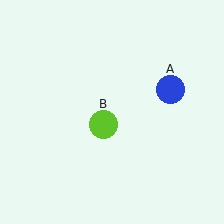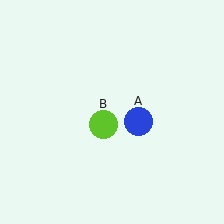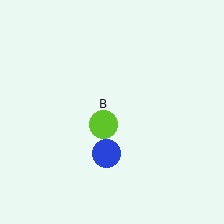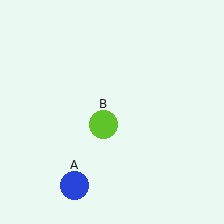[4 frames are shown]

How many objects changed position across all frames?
1 object changed position: blue circle (object A).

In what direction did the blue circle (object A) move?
The blue circle (object A) moved down and to the left.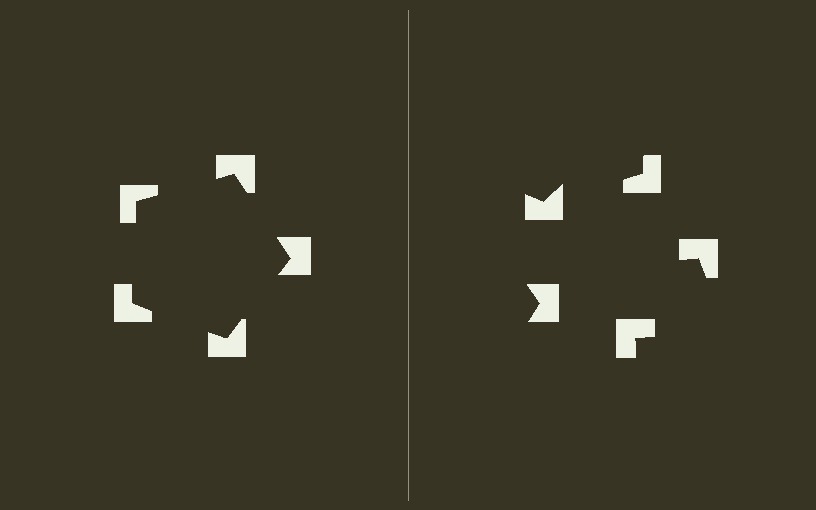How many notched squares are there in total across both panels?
10 — 5 on each side.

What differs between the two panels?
The notched squares are positioned identically on both sides; only the wedge orientations differ. On the left they align to a pentagon; on the right they are misaligned.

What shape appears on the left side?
An illusory pentagon.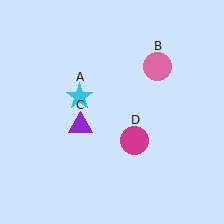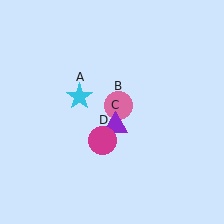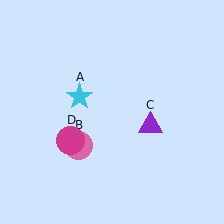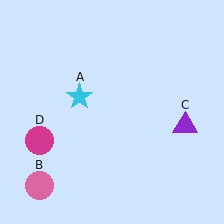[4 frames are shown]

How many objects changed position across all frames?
3 objects changed position: pink circle (object B), purple triangle (object C), magenta circle (object D).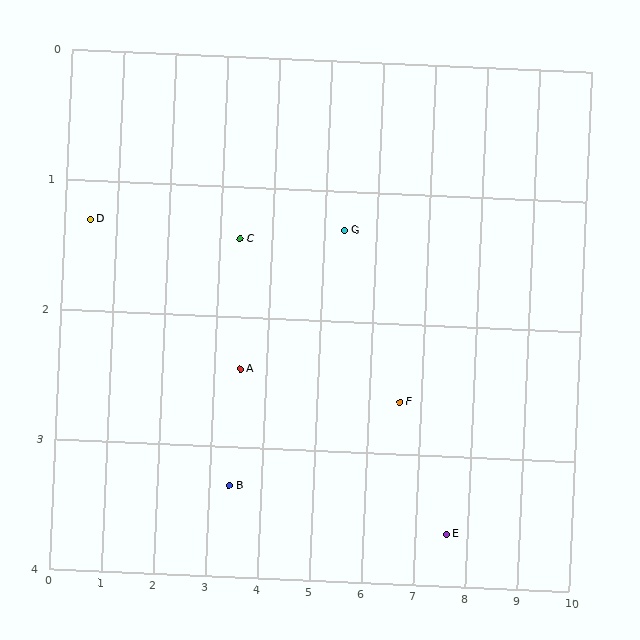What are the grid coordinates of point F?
Point F is at approximately (6.6, 2.6).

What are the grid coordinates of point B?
Point B is at approximately (3.4, 3.3).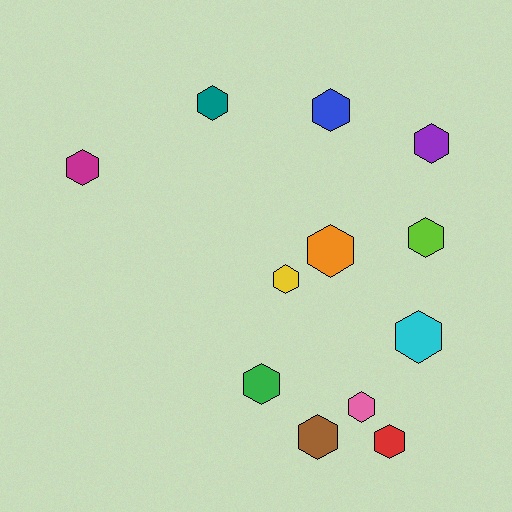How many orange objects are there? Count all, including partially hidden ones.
There is 1 orange object.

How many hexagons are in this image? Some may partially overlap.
There are 12 hexagons.